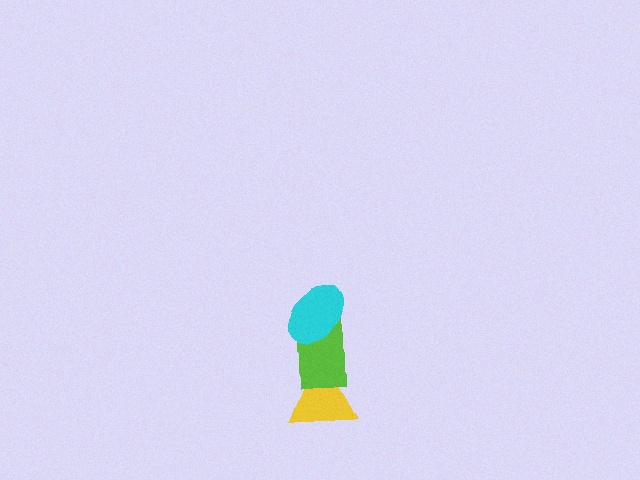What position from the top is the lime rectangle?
The lime rectangle is 2nd from the top.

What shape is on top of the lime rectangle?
The cyan ellipse is on top of the lime rectangle.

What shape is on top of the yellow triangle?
The lime rectangle is on top of the yellow triangle.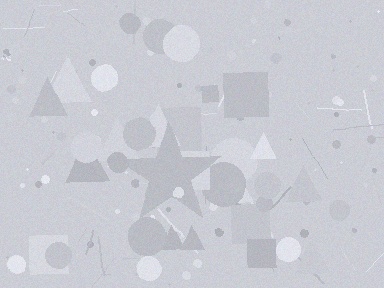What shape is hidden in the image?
A star is hidden in the image.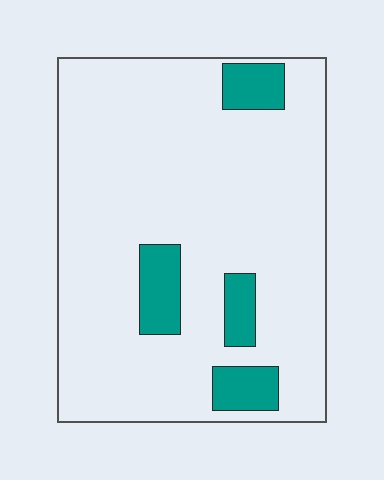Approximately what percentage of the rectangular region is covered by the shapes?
Approximately 10%.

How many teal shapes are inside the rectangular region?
4.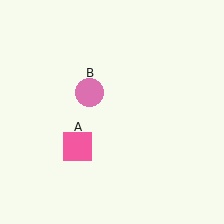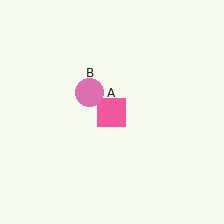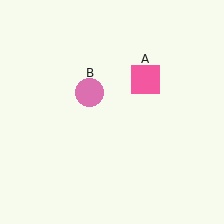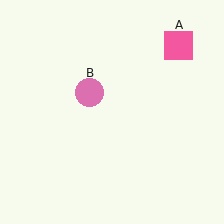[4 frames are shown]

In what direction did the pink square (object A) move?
The pink square (object A) moved up and to the right.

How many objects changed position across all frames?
1 object changed position: pink square (object A).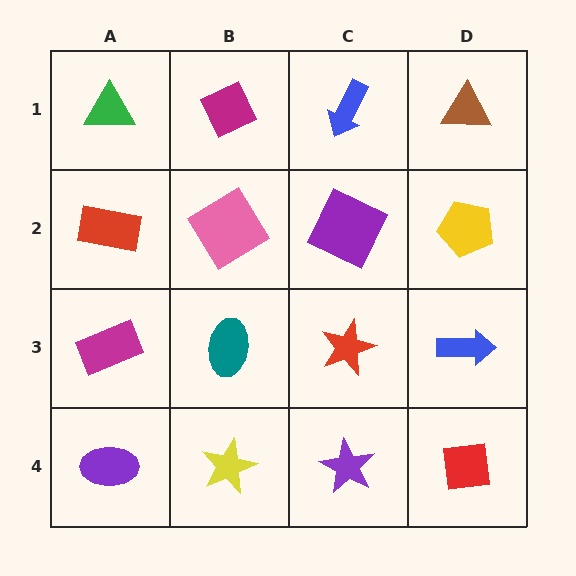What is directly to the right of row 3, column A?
A teal ellipse.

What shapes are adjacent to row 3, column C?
A purple square (row 2, column C), a purple star (row 4, column C), a teal ellipse (row 3, column B), a blue arrow (row 3, column D).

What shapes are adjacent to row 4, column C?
A red star (row 3, column C), a yellow star (row 4, column B), a red square (row 4, column D).